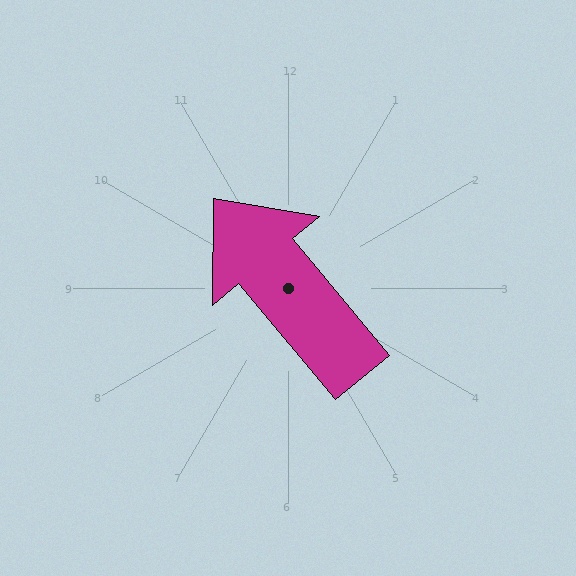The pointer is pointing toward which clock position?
Roughly 11 o'clock.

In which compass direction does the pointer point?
Northwest.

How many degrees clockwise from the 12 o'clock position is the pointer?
Approximately 320 degrees.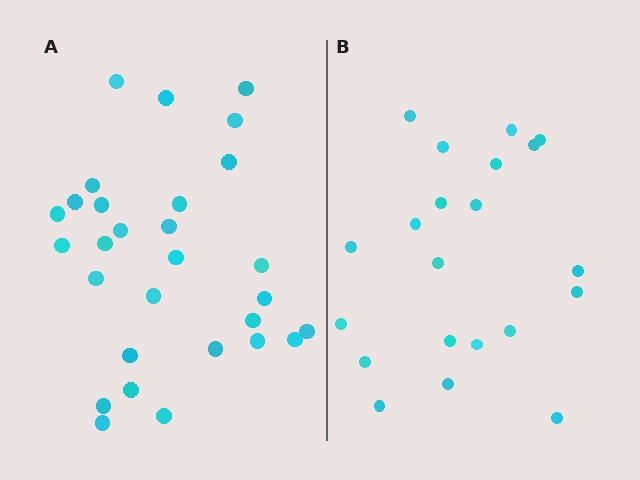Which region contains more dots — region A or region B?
Region A (the left region) has more dots.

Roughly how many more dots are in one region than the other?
Region A has roughly 8 or so more dots than region B.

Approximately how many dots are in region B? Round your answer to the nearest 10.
About 20 dots. (The exact count is 21, which rounds to 20.)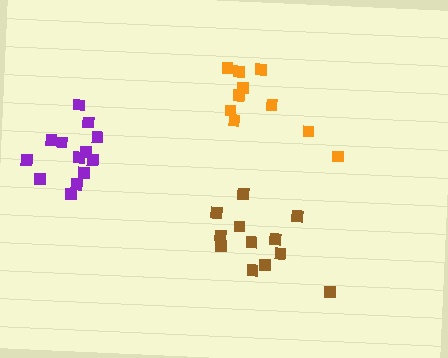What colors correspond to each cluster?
The clusters are colored: brown, orange, purple.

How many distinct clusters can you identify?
There are 3 distinct clusters.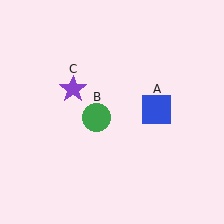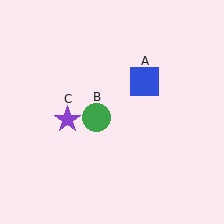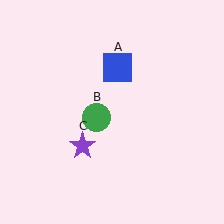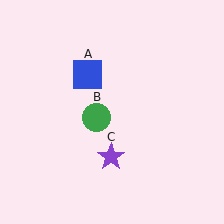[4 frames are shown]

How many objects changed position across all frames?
2 objects changed position: blue square (object A), purple star (object C).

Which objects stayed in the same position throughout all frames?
Green circle (object B) remained stationary.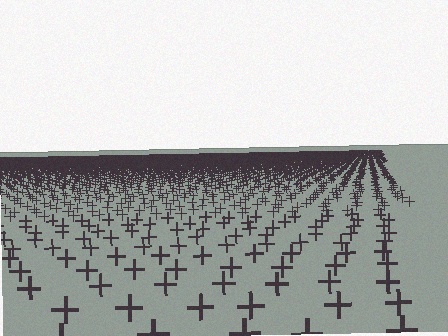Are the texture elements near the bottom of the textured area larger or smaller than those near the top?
Larger. Near the bottom, elements are closer to the viewer and appear at a bigger on-screen size.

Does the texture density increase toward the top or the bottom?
Density increases toward the top.